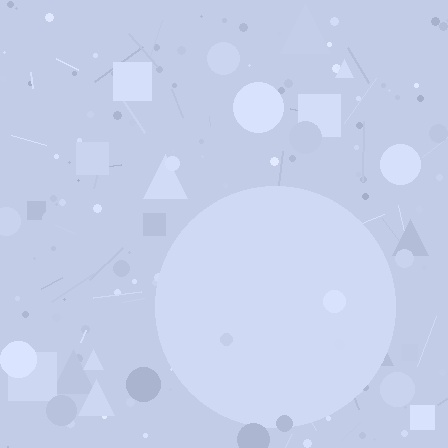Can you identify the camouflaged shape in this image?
The camouflaged shape is a circle.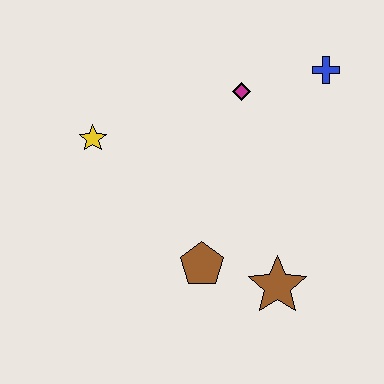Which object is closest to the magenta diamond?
The blue cross is closest to the magenta diamond.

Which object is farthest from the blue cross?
The yellow star is farthest from the blue cross.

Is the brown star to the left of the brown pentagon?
No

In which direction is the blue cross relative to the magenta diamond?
The blue cross is to the right of the magenta diamond.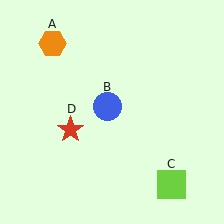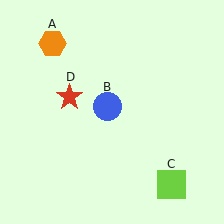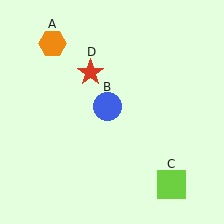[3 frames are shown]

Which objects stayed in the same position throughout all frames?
Orange hexagon (object A) and blue circle (object B) and lime square (object C) remained stationary.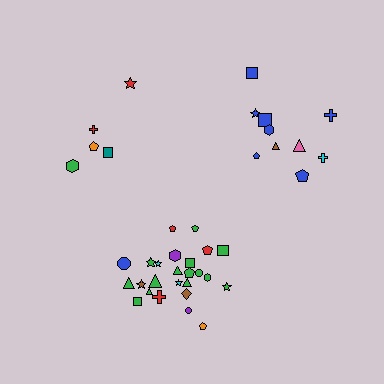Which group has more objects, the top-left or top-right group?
The top-right group.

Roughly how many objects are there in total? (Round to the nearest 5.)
Roughly 40 objects in total.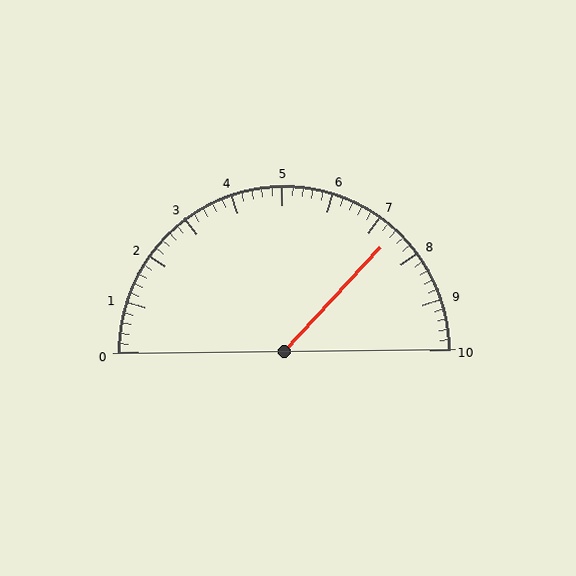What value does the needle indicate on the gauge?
The needle indicates approximately 7.4.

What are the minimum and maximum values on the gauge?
The gauge ranges from 0 to 10.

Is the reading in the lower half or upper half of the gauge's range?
The reading is in the upper half of the range (0 to 10).